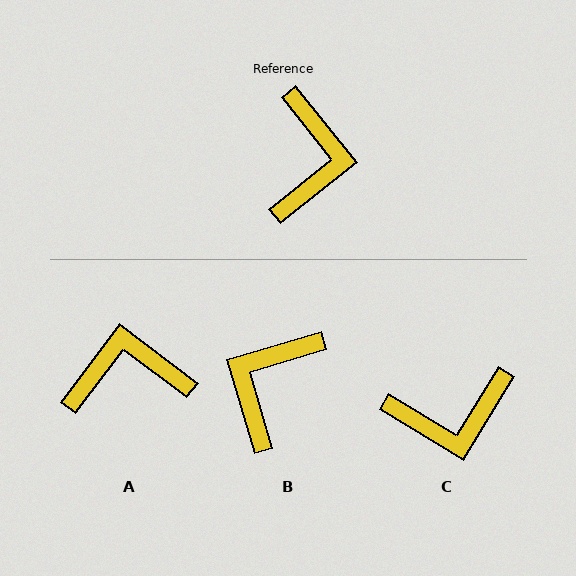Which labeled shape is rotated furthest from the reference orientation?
B, about 158 degrees away.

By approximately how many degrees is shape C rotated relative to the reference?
Approximately 70 degrees clockwise.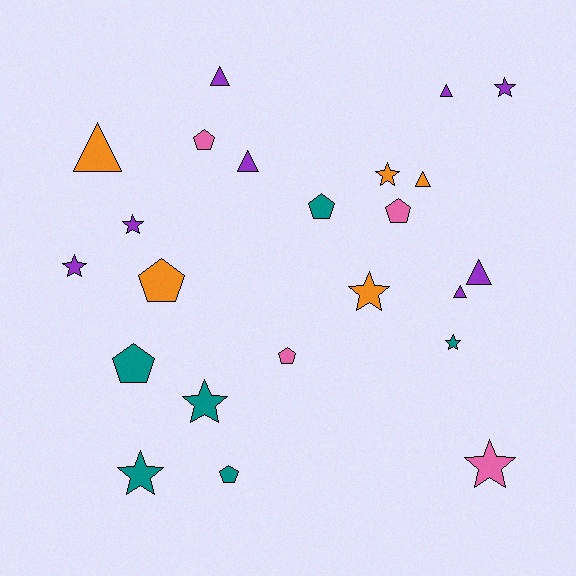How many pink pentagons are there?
There are 3 pink pentagons.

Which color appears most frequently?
Purple, with 8 objects.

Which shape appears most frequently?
Star, with 9 objects.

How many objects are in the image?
There are 23 objects.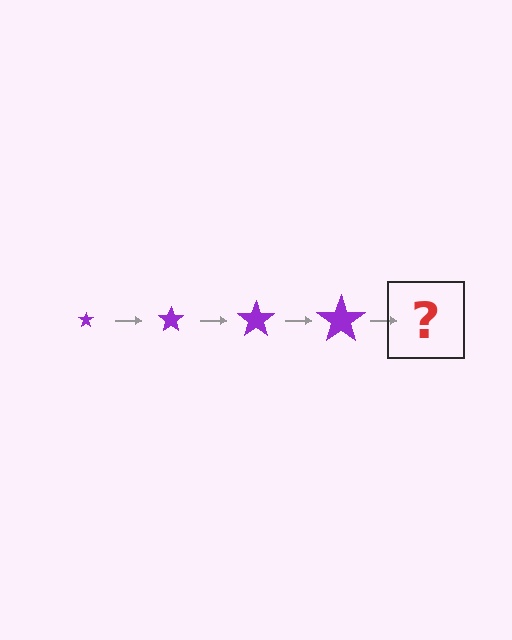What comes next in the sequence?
The next element should be a purple star, larger than the previous one.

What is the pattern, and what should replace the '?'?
The pattern is that the star gets progressively larger each step. The '?' should be a purple star, larger than the previous one.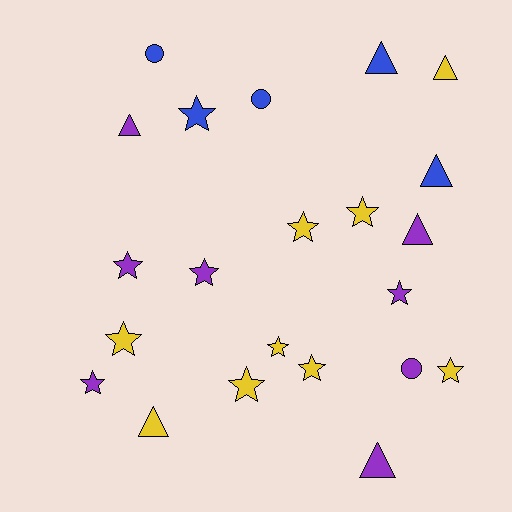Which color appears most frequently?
Yellow, with 9 objects.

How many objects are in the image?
There are 22 objects.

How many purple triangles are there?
There are 3 purple triangles.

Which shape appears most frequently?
Star, with 12 objects.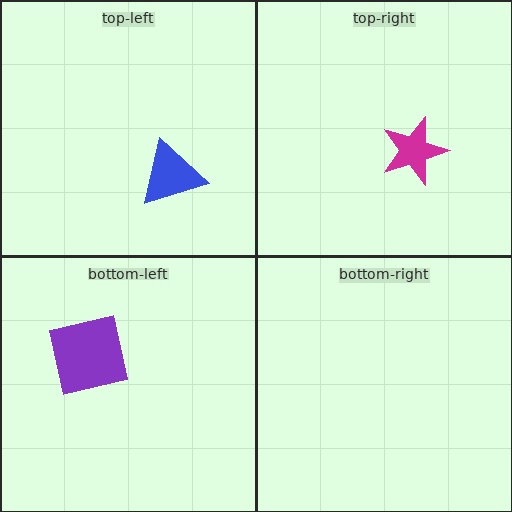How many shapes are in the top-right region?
1.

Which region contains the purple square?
The bottom-left region.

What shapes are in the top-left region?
The blue triangle.